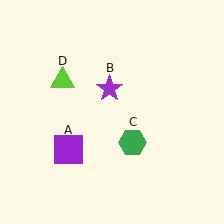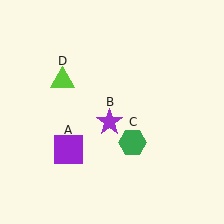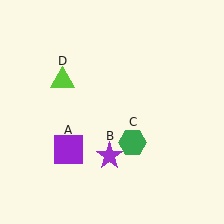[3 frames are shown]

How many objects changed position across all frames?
1 object changed position: purple star (object B).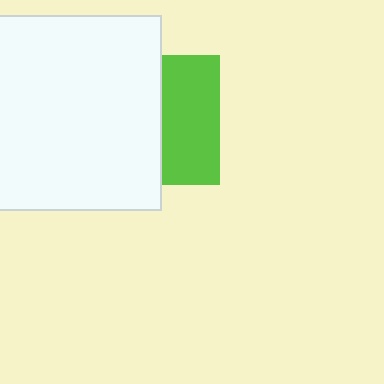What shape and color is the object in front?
The object in front is a white square.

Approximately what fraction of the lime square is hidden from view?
Roughly 55% of the lime square is hidden behind the white square.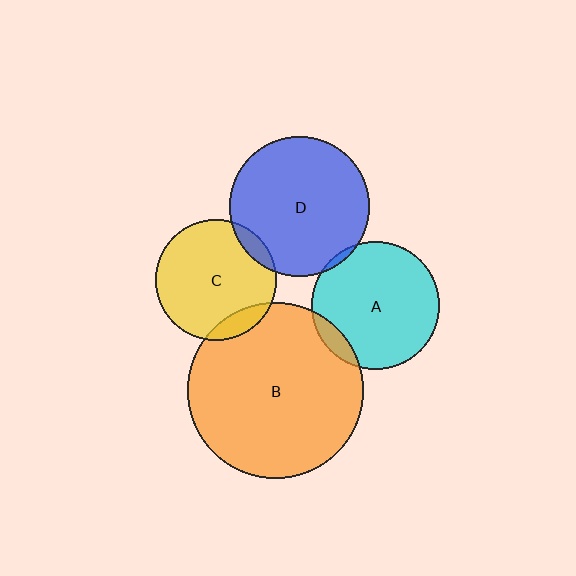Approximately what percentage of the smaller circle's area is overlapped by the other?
Approximately 10%.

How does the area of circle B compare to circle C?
Approximately 2.1 times.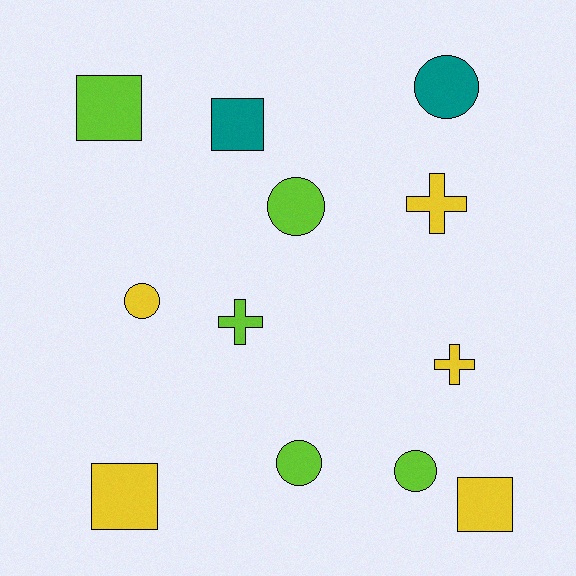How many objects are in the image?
There are 12 objects.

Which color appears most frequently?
Lime, with 5 objects.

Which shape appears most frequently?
Circle, with 5 objects.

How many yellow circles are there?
There is 1 yellow circle.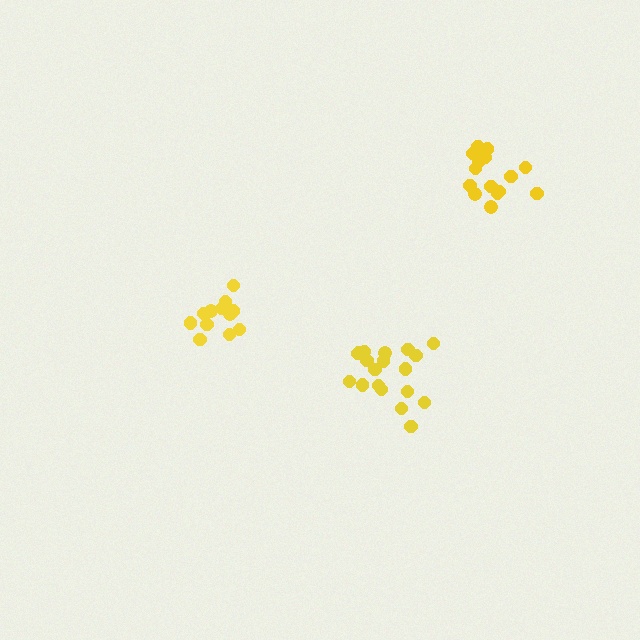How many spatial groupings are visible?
There are 3 spatial groupings.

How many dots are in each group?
Group 1: 19 dots, Group 2: 13 dots, Group 3: 17 dots (49 total).